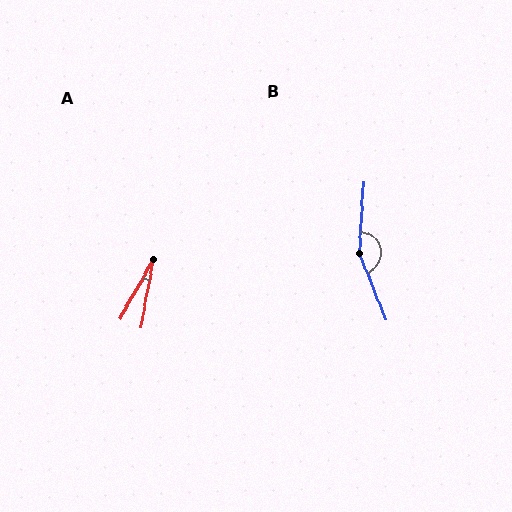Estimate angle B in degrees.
Approximately 155 degrees.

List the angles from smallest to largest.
A (19°), B (155°).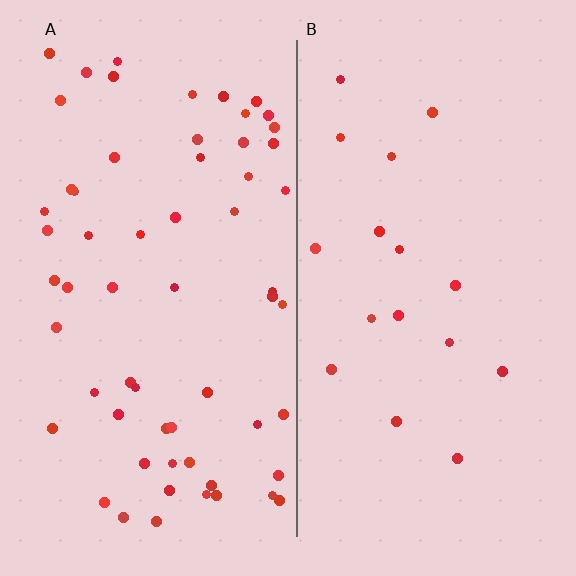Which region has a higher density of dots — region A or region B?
A (the left).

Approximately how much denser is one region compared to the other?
Approximately 3.6× — region A over region B.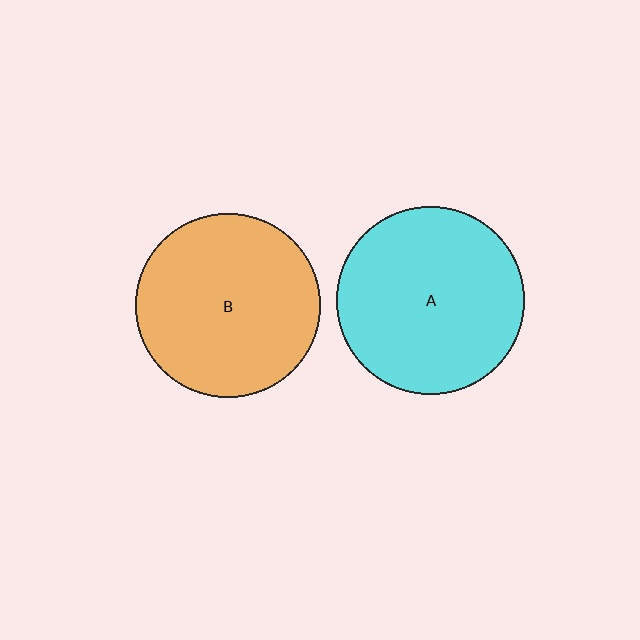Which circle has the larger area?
Circle A (cyan).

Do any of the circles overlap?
No, none of the circles overlap.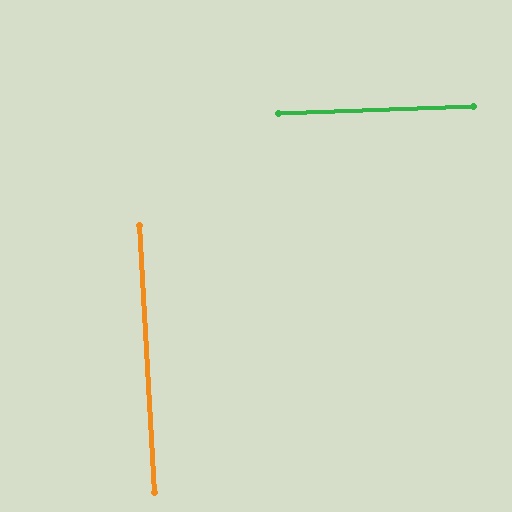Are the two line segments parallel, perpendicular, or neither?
Perpendicular — they meet at approximately 89°.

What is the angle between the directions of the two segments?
Approximately 89 degrees.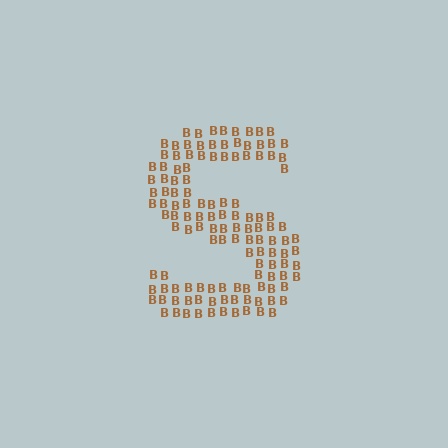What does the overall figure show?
The overall figure shows the letter S.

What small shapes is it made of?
It is made of small letter B's.